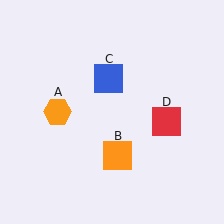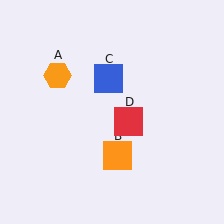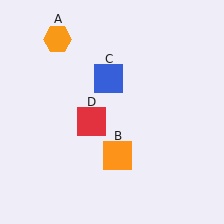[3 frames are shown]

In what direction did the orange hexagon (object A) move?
The orange hexagon (object A) moved up.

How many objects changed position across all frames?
2 objects changed position: orange hexagon (object A), red square (object D).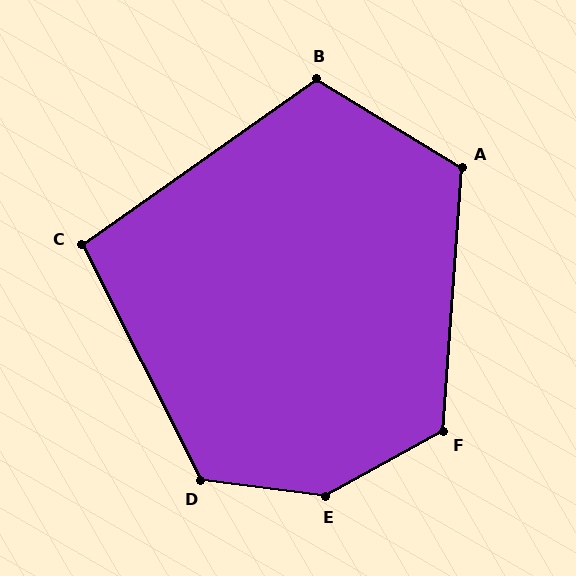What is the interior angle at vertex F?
Approximately 123 degrees (obtuse).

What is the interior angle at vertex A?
Approximately 117 degrees (obtuse).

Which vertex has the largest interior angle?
E, at approximately 144 degrees.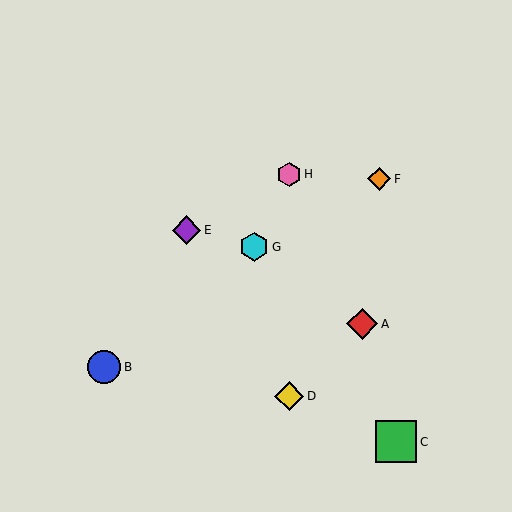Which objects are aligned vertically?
Objects D, H are aligned vertically.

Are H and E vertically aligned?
No, H is at x≈289 and E is at x≈187.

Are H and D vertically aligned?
Yes, both are at x≈289.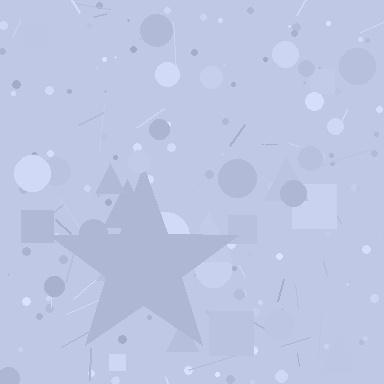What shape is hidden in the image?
A star is hidden in the image.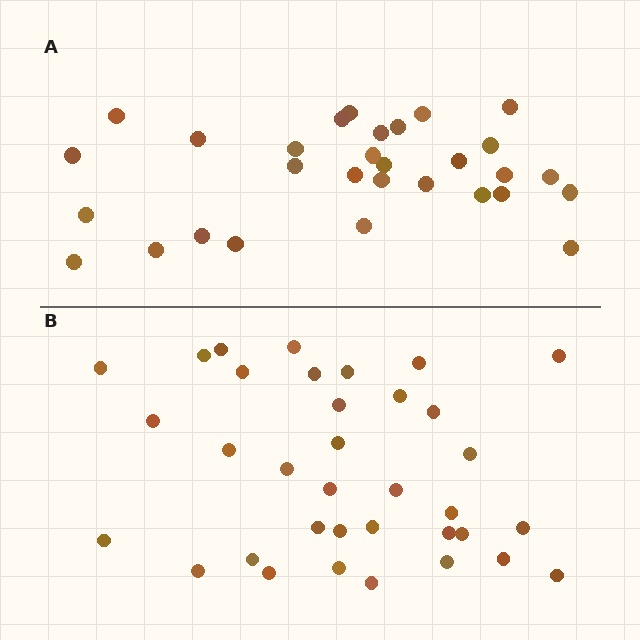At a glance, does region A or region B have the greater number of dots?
Region B (the bottom region) has more dots.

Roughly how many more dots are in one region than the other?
Region B has about 5 more dots than region A.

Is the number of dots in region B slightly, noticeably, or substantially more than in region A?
Region B has only slightly more — the two regions are fairly close. The ratio is roughly 1.2 to 1.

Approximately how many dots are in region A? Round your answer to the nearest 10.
About 30 dots.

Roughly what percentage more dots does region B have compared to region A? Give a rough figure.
About 15% more.